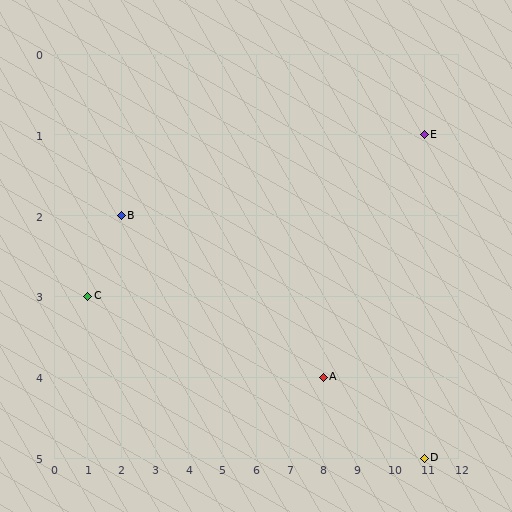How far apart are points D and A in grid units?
Points D and A are 3 columns and 1 row apart (about 3.2 grid units diagonally).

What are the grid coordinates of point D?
Point D is at grid coordinates (11, 5).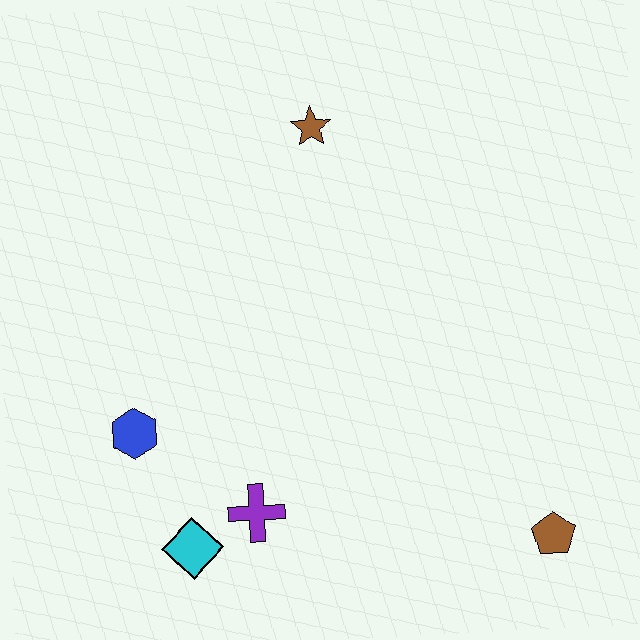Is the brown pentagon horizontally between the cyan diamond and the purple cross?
No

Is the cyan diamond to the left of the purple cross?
Yes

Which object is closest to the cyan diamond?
The purple cross is closest to the cyan diamond.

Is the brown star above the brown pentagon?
Yes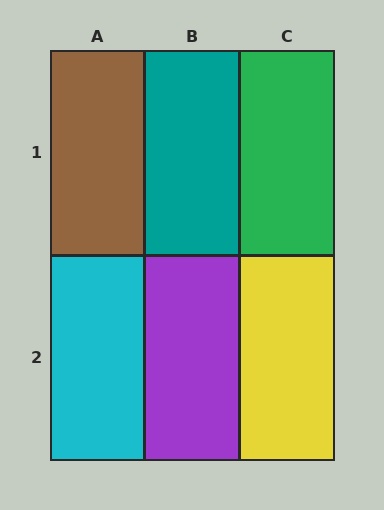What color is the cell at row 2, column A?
Cyan.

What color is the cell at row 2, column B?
Purple.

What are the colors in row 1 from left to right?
Brown, teal, green.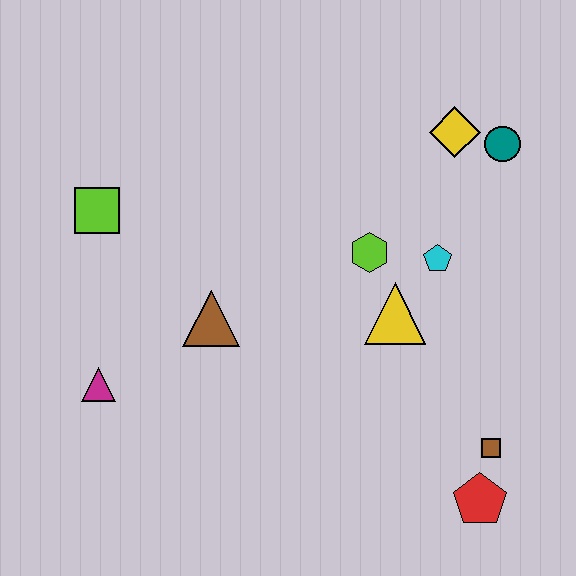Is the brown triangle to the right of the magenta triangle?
Yes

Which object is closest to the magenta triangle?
The brown triangle is closest to the magenta triangle.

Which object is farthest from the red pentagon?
The lime square is farthest from the red pentagon.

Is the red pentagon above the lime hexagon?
No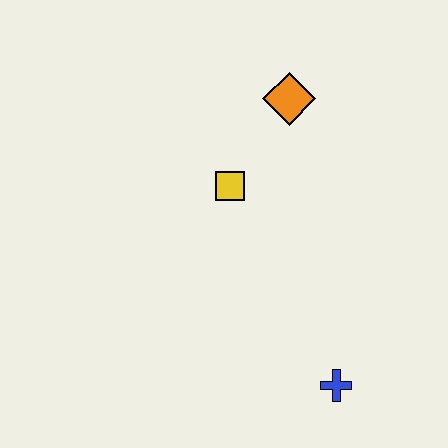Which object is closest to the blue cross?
The yellow square is closest to the blue cross.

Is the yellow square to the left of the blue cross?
Yes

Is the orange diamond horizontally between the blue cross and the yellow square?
Yes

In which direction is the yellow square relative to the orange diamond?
The yellow square is below the orange diamond.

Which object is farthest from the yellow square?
The blue cross is farthest from the yellow square.